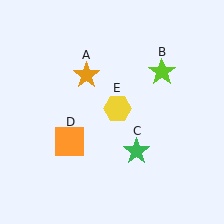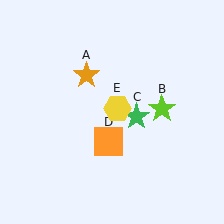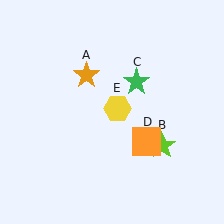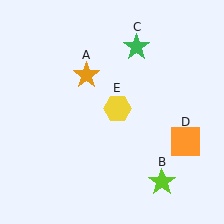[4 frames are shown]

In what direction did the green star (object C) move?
The green star (object C) moved up.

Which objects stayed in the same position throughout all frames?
Orange star (object A) and yellow hexagon (object E) remained stationary.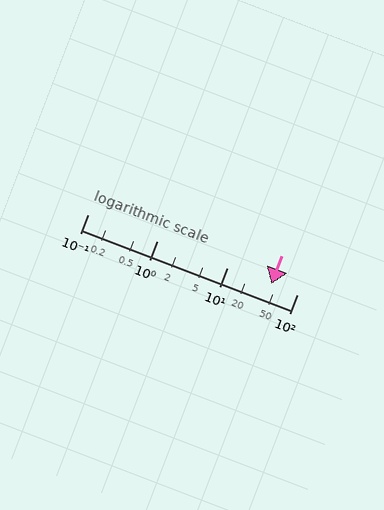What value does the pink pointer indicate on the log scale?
The pointer indicates approximately 43.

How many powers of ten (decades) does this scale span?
The scale spans 3 decades, from 0.1 to 100.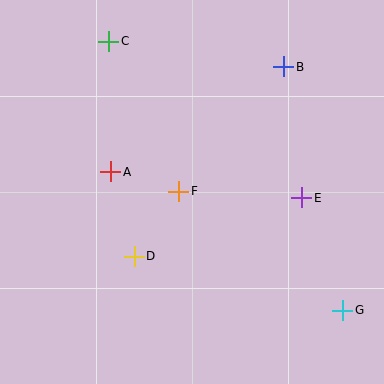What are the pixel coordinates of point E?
Point E is at (302, 198).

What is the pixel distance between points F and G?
The distance between F and G is 203 pixels.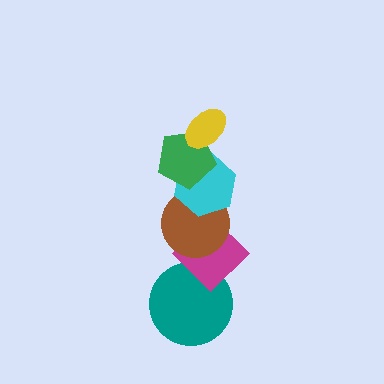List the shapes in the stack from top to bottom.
From top to bottom: the yellow ellipse, the green pentagon, the cyan hexagon, the brown circle, the magenta diamond, the teal circle.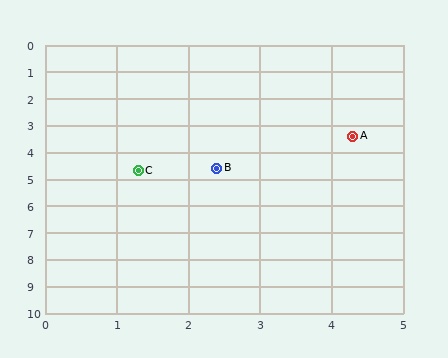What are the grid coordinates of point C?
Point C is at approximately (1.3, 4.7).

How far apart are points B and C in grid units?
Points B and C are about 1.1 grid units apart.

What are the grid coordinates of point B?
Point B is at approximately (2.4, 4.6).